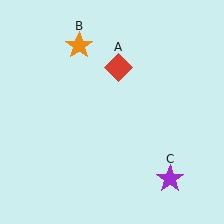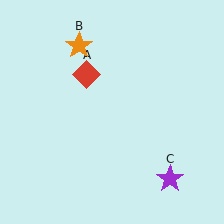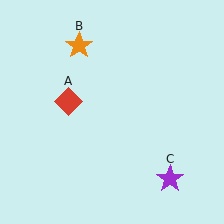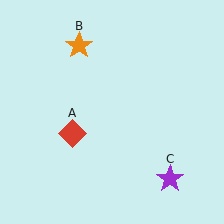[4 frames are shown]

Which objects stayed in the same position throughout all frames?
Orange star (object B) and purple star (object C) remained stationary.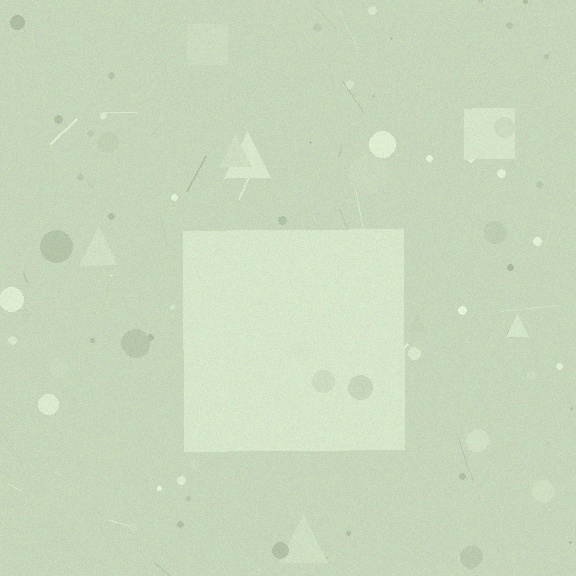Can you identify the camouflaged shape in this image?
The camouflaged shape is a square.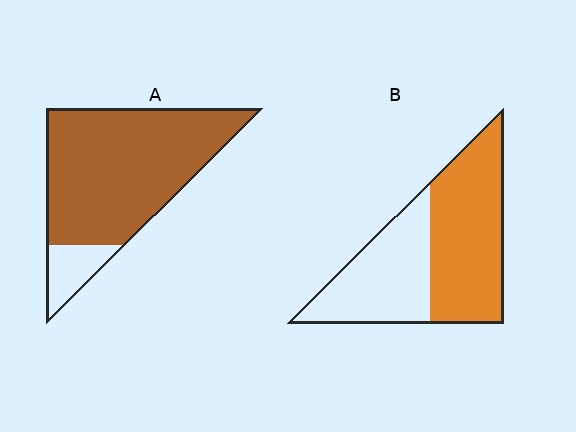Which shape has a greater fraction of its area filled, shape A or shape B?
Shape A.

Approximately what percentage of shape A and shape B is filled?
A is approximately 85% and B is approximately 55%.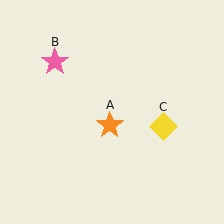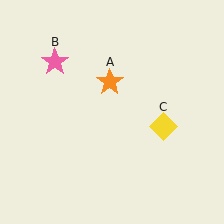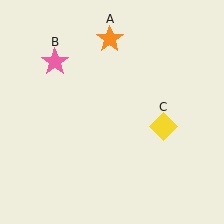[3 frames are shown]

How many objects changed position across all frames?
1 object changed position: orange star (object A).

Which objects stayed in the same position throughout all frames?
Pink star (object B) and yellow diamond (object C) remained stationary.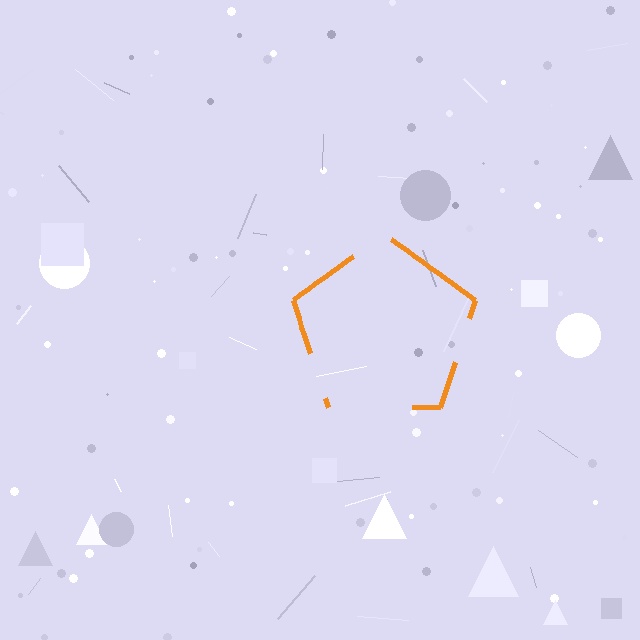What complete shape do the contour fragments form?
The contour fragments form a pentagon.